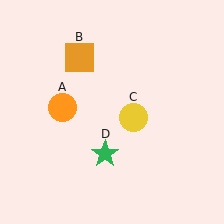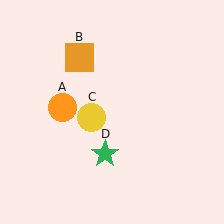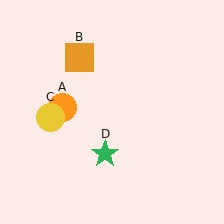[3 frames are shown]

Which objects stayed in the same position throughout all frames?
Orange circle (object A) and orange square (object B) and green star (object D) remained stationary.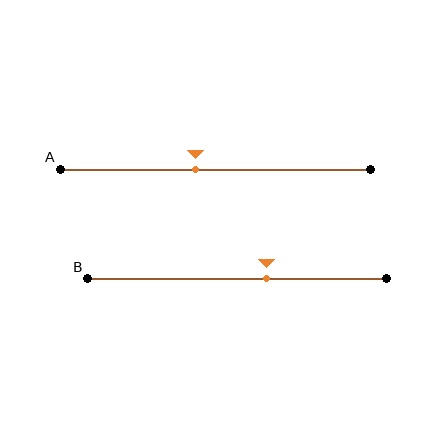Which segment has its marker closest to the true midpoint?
Segment A has its marker closest to the true midpoint.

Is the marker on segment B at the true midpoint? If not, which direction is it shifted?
No, the marker on segment B is shifted to the right by about 10% of the segment length.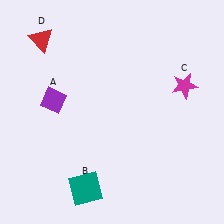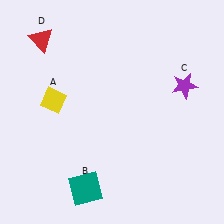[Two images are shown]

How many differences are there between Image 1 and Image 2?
There are 2 differences between the two images.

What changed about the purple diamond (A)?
In Image 1, A is purple. In Image 2, it changed to yellow.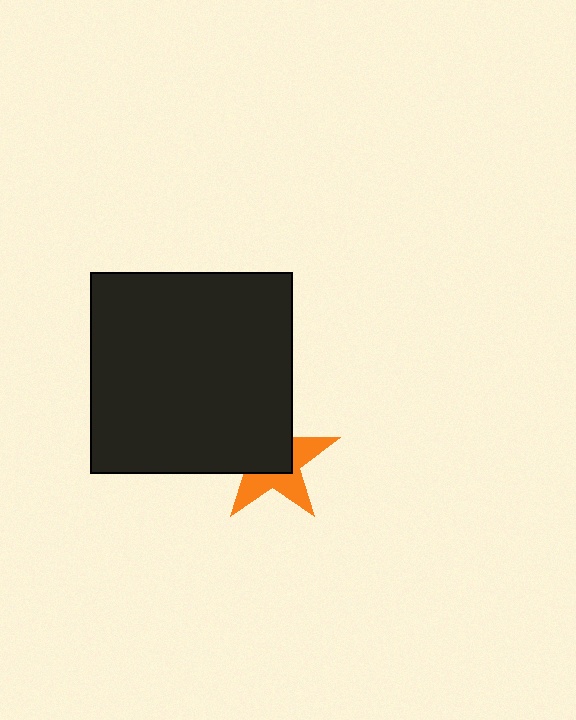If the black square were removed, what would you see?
You would see the complete orange star.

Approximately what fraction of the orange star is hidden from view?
Roughly 54% of the orange star is hidden behind the black square.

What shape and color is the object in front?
The object in front is a black square.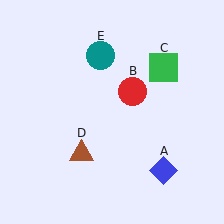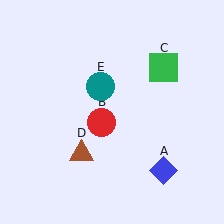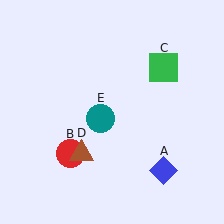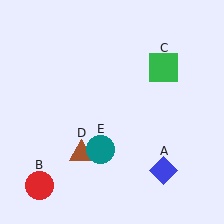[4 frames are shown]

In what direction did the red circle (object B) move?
The red circle (object B) moved down and to the left.